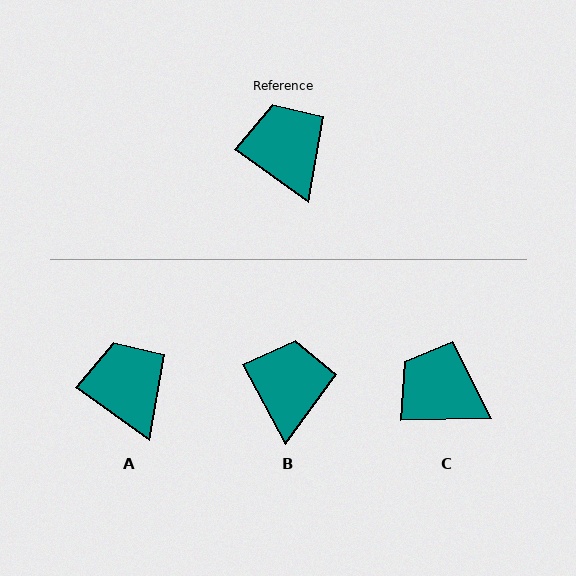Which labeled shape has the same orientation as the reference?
A.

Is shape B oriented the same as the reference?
No, it is off by about 26 degrees.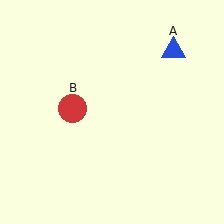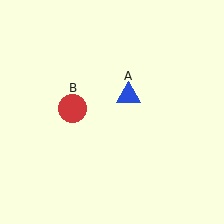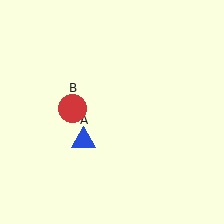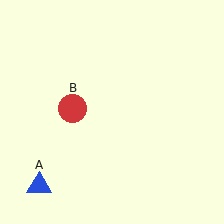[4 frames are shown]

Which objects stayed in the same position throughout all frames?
Red circle (object B) remained stationary.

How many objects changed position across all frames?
1 object changed position: blue triangle (object A).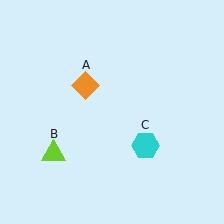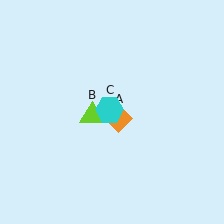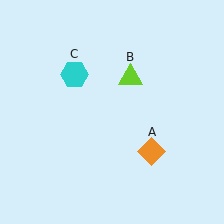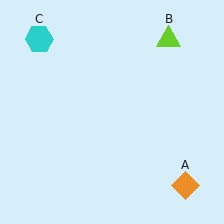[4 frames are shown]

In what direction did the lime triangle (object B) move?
The lime triangle (object B) moved up and to the right.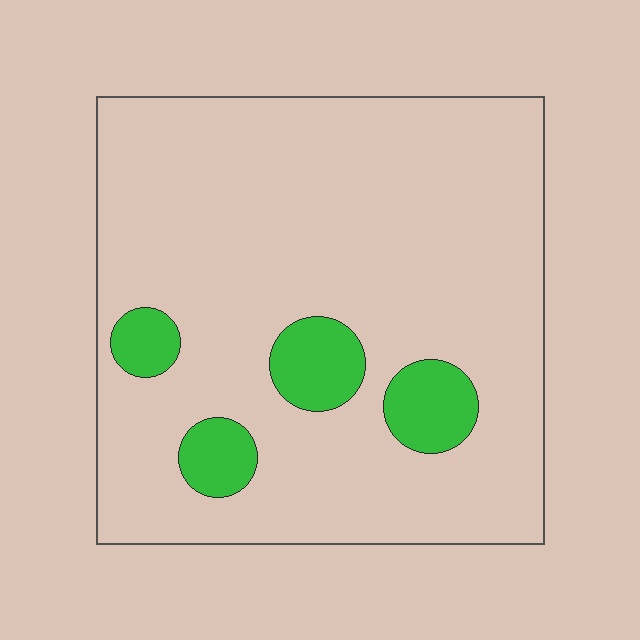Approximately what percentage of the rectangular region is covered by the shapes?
Approximately 10%.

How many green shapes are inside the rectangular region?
4.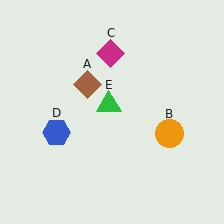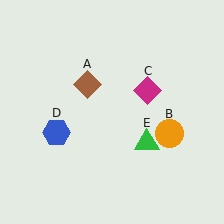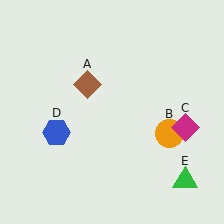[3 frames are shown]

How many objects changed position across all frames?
2 objects changed position: magenta diamond (object C), green triangle (object E).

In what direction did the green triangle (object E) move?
The green triangle (object E) moved down and to the right.